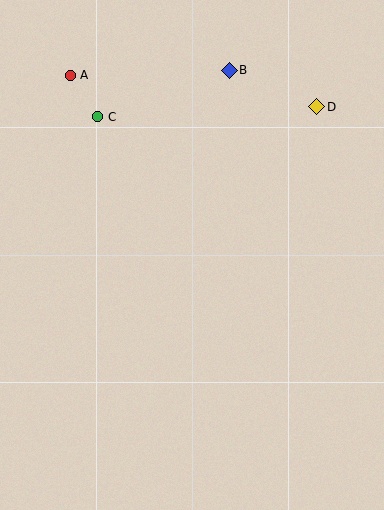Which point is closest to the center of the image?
Point C at (98, 117) is closest to the center.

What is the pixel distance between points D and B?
The distance between D and B is 95 pixels.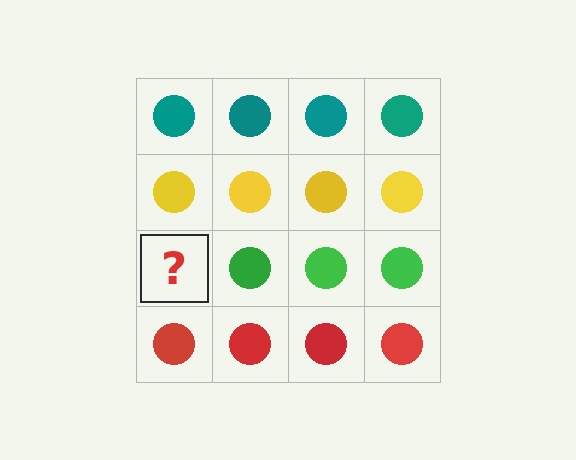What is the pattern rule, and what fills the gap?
The rule is that each row has a consistent color. The gap should be filled with a green circle.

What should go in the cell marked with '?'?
The missing cell should contain a green circle.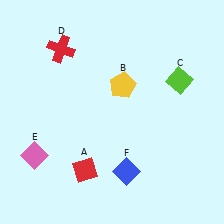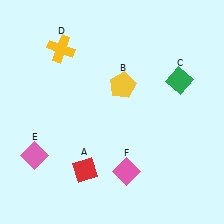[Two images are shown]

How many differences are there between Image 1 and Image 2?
There are 3 differences between the two images.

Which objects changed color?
C changed from lime to green. D changed from red to yellow. F changed from blue to pink.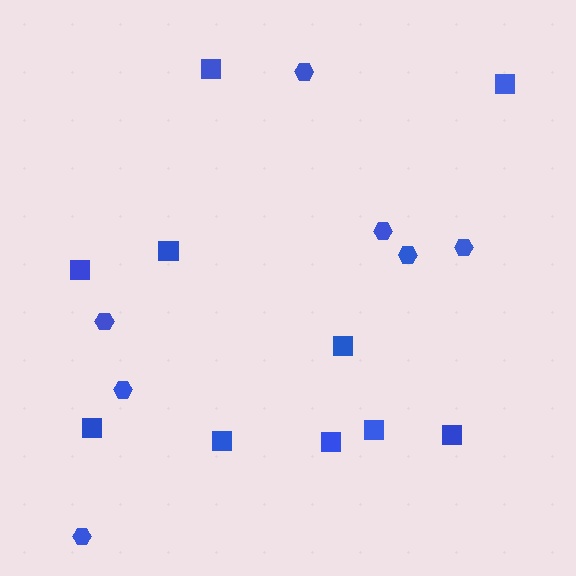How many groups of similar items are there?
There are 2 groups: one group of squares (10) and one group of hexagons (7).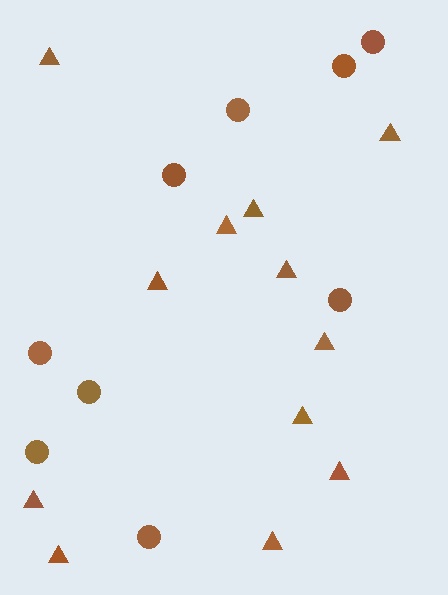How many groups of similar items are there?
There are 2 groups: one group of circles (9) and one group of triangles (12).